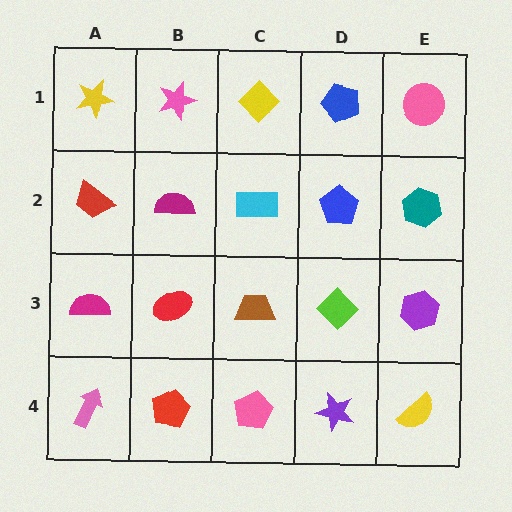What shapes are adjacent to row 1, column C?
A cyan rectangle (row 2, column C), a pink star (row 1, column B), a blue pentagon (row 1, column D).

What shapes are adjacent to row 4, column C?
A brown trapezoid (row 3, column C), a red pentagon (row 4, column B), a purple star (row 4, column D).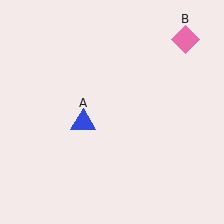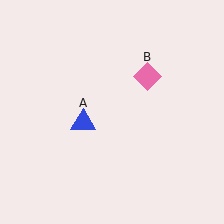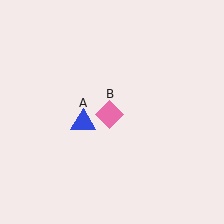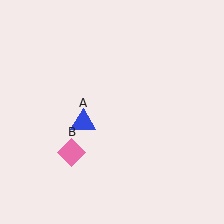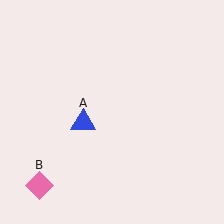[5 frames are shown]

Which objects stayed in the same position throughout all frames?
Blue triangle (object A) remained stationary.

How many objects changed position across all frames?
1 object changed position: pink diamond (object B).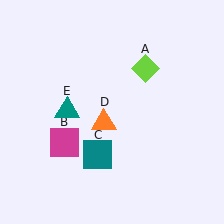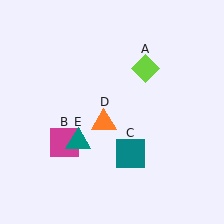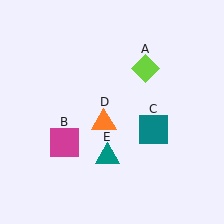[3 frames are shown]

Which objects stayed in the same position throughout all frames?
Lime diamond (object A) and magenta square (object B) and orange triangle (object D) remained stationary.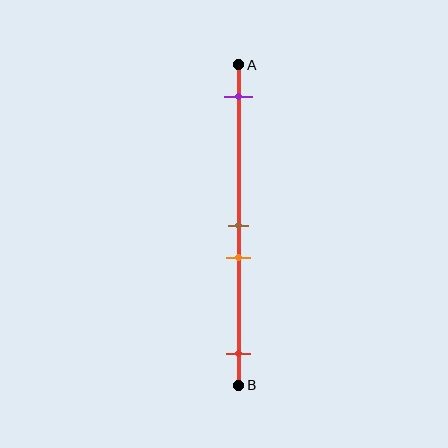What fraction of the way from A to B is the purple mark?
The purple mark is approximately 10% (0.1) of the way from A to B.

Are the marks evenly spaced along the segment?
No, the marks are not evenly spaced.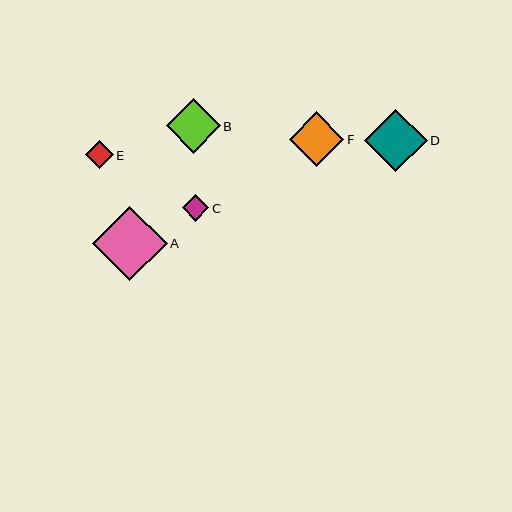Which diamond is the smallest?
Diamond C is the smallest with a size of approximately 26 pixels.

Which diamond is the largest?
Diamond A is the largest with a size of approximately 74 pixels.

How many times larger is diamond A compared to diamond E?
Diamond A is approximately 2.6 times the size of diamond E.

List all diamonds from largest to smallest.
From largest to smallest: A, D, F, B, E, C.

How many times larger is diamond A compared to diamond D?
Diamond A is approximately 1.2 times the size of diamond D.